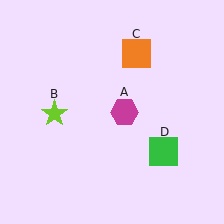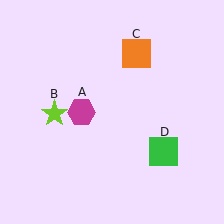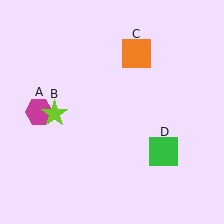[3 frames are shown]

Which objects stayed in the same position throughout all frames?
Lime star (object B) and orange square (object C) and green square (object D) remained stationary.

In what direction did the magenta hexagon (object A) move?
The magenta hexagon (object A) moved left.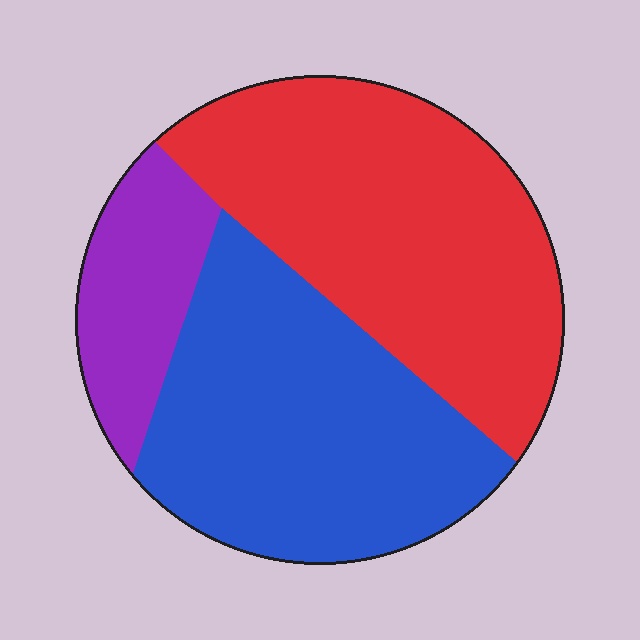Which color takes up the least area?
Purple, at roughly 15%.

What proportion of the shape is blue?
Blue covers 41% of the shape.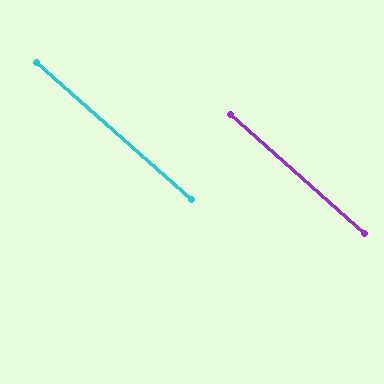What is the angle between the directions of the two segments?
Approximately 0 degrees.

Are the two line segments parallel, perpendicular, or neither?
Parallel — their directions differ by only 0.3°.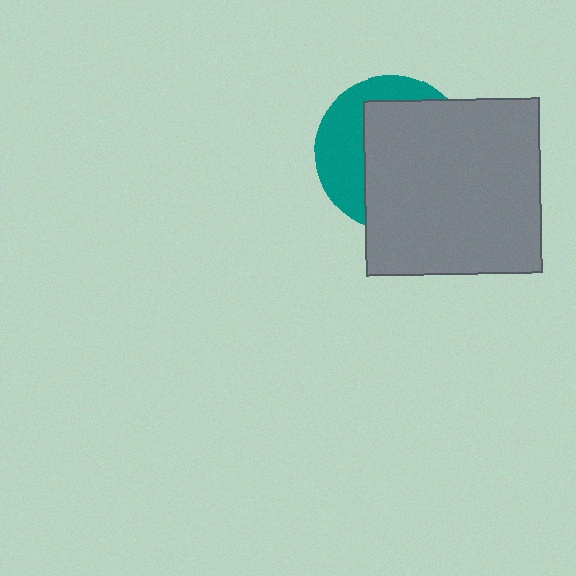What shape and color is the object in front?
The object in front is a gray square.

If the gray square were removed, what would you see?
You would see the complete teal circle.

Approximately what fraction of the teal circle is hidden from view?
Roughly 65% of the teal circle is hidden behind the gray square.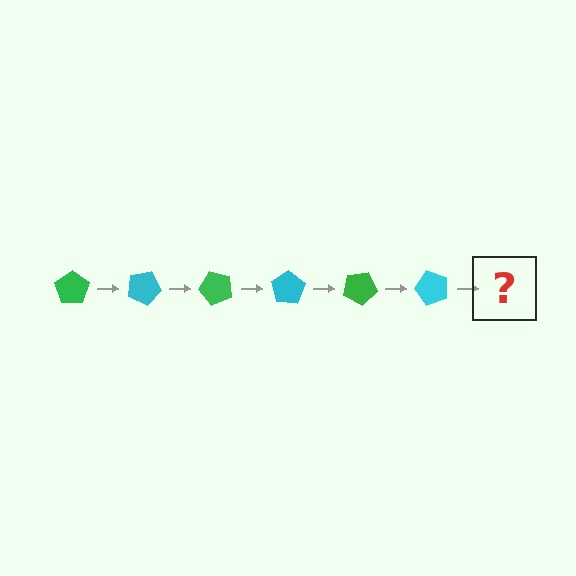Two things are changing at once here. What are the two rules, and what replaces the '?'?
The two rules are that it rotates 25 degrees each step and the color cycles through green and cyan. The '?' should be a green pentagon, rotated 150 degrees from the start.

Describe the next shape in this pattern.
It should be a green pentagon, rotated 150 degrees from the start.